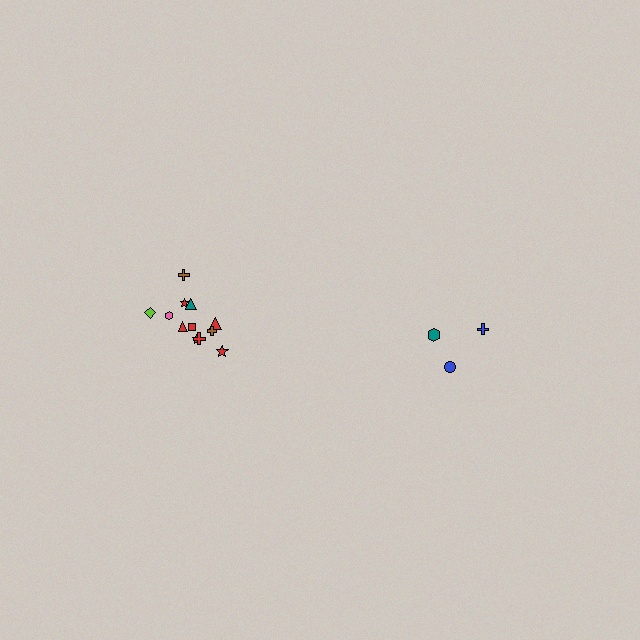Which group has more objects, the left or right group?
The left group.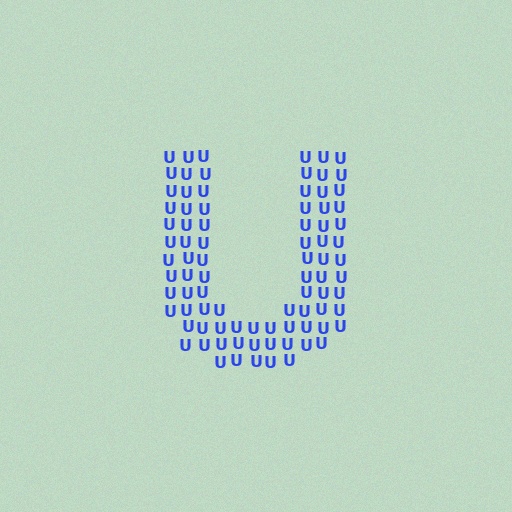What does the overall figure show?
The overall figure shows the letter U.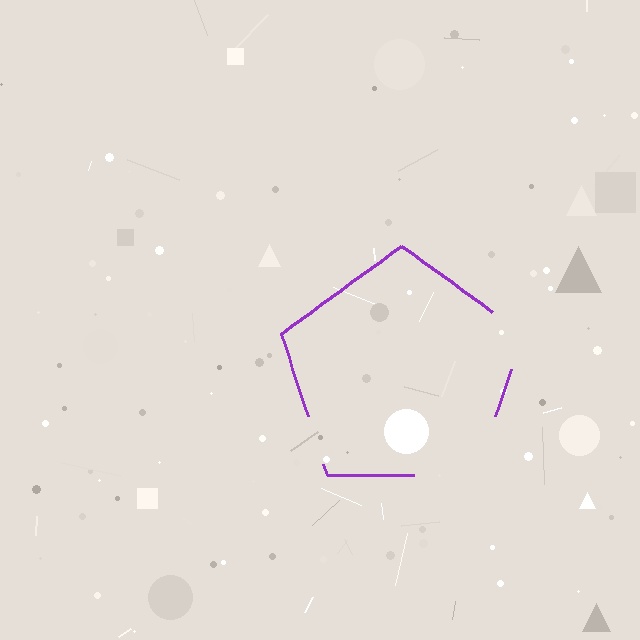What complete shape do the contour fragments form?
The contour fragments form a pentagon.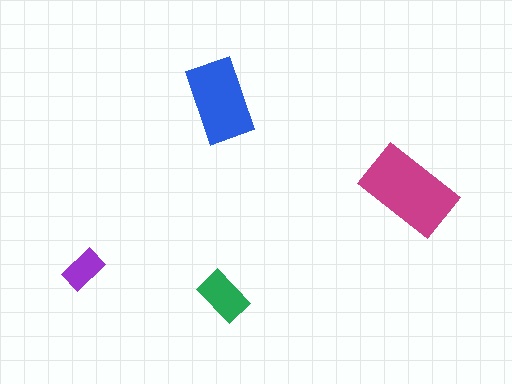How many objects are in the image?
There are 4 objects in the image.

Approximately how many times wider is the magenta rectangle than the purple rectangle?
About 2.5 times wider.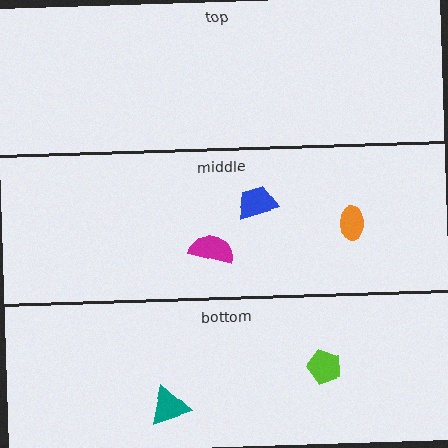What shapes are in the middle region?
The orange ellipse, the magenta semicircle, the blue trapezoid.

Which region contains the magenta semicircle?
The middle region.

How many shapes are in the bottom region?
2.